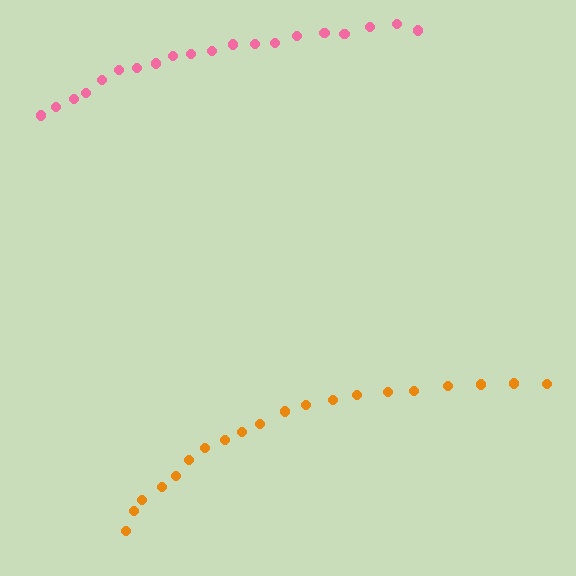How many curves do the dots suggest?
There are 2 distinct paths.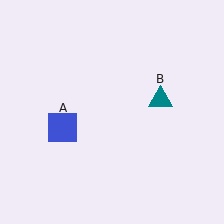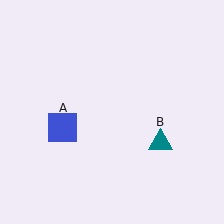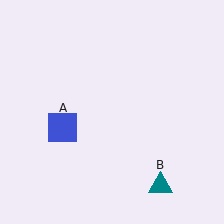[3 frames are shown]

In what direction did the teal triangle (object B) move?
The teal triangle (object B) moved down.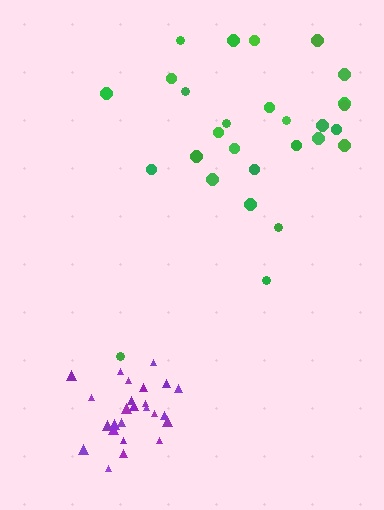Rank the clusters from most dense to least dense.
purple, green.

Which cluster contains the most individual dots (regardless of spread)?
Green (28).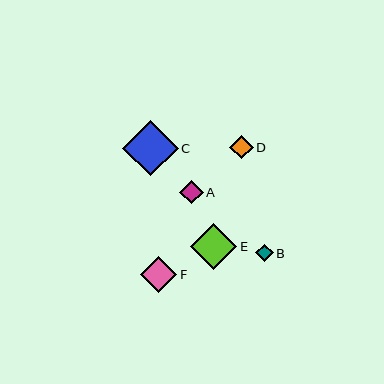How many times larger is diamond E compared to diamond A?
Diamond E is approximately 2.0 times the size of diamond A.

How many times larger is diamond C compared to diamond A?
Diamond C is approximately 2.4 times the size of diamond A.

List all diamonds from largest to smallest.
From largest to smallest: C, E, F, A, D, B.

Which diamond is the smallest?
Diamond B is the smallest with a size of approximately 17 pixels.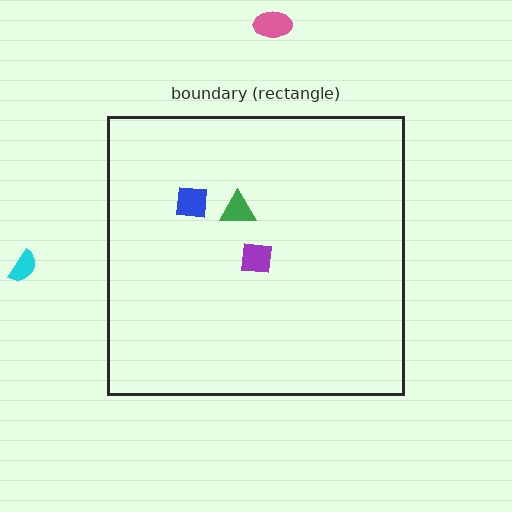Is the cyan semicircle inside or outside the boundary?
Outside.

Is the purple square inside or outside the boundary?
Inside.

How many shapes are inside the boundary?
3 inside, 2 outside.